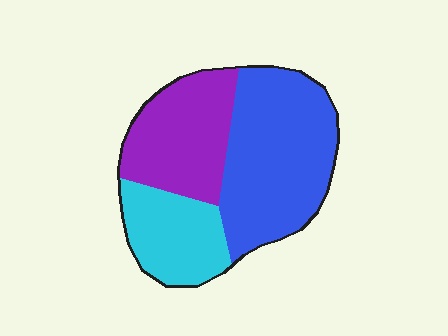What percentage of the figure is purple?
Purple takes up about one third (1/3) of the figure.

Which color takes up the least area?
Cyan, at roughly 25%.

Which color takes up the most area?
Blue, at roughly 45%.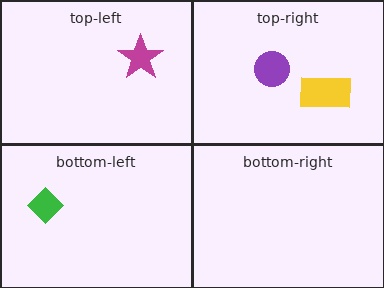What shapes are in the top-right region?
The purple circle, the yellow rectangle.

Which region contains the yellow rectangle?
The top-right region.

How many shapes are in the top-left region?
1.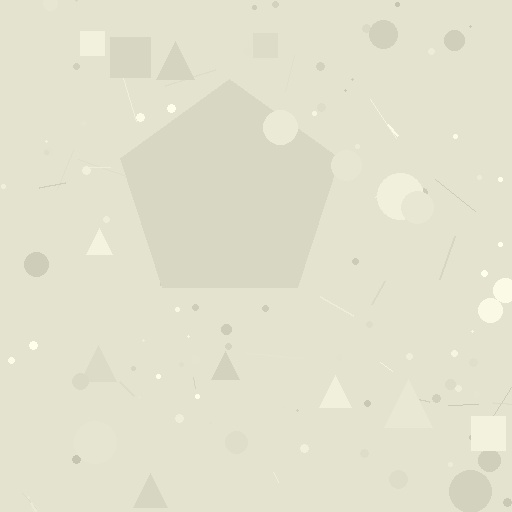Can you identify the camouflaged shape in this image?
The camouflaged shape is a pentagon.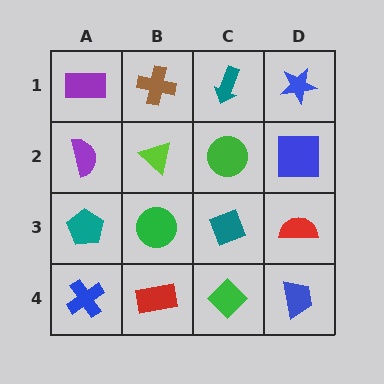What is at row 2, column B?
A lime triangle.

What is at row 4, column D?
A blue trapezoid.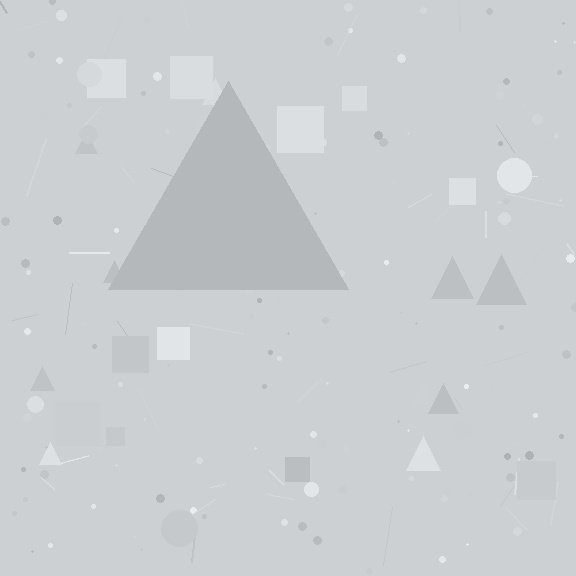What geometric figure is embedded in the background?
A triangle is embedded in the background.